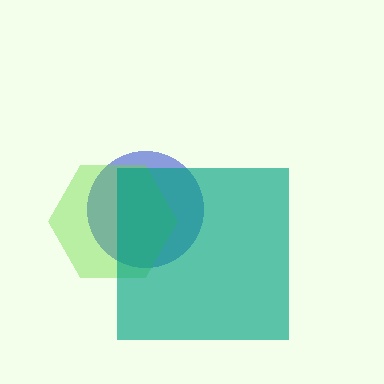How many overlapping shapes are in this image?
There are 3 overlapping shapes in the image.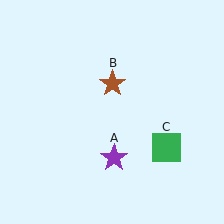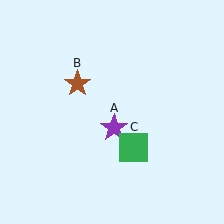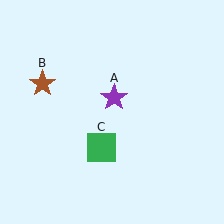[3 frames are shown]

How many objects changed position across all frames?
3 objects changed position: purple star (object A), brown star (object B), green square (object C).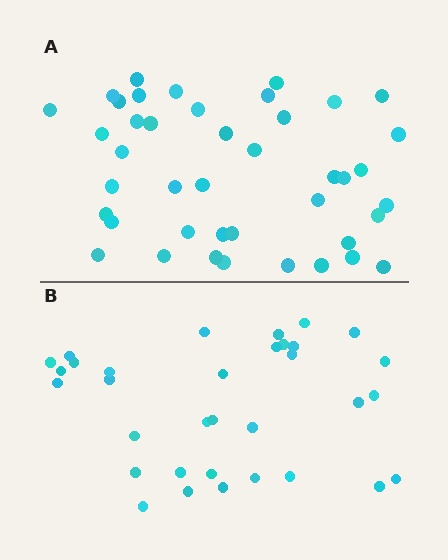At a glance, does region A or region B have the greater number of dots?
Region A (the top region) has more dots.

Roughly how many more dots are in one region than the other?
Region A has roughly 8 or so more dots than region B.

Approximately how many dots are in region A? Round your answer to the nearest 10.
About 40 dots. (The exact count is 42, which rounds to 40.)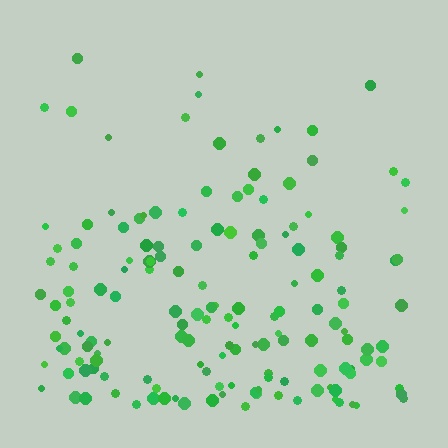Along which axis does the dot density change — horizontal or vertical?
Vertical.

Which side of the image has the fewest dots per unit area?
The top.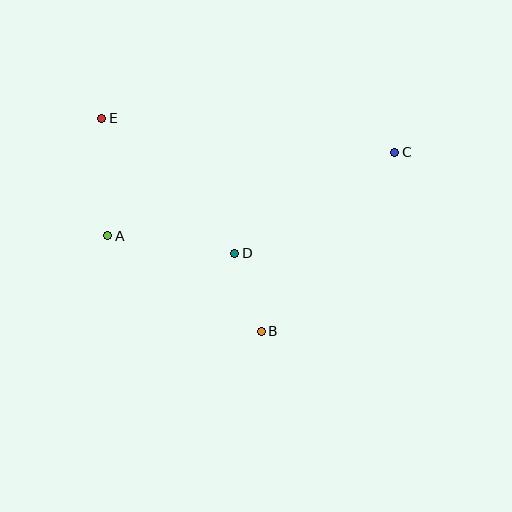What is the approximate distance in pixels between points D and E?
The distance between D and E is approximately 189 pixels.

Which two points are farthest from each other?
Points A and C are farthest from each other.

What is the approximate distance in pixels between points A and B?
The distance between A and B is approximately 181 pixels.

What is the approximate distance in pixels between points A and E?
The distance between A and E is approximately 117 pixels.